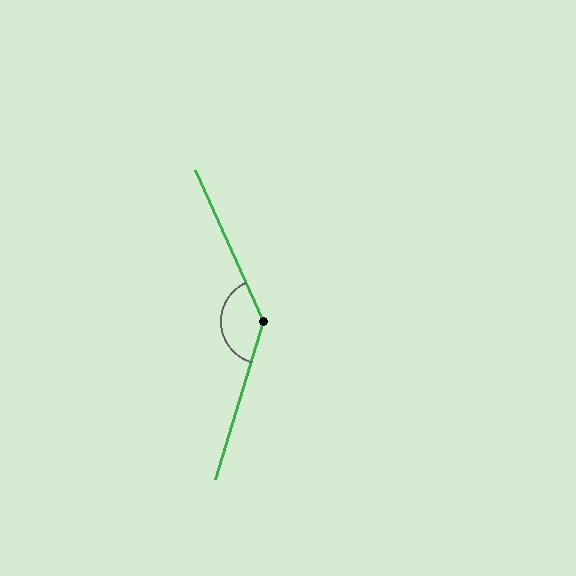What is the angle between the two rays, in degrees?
Approximately 139 degrees.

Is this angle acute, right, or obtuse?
It is obtuse.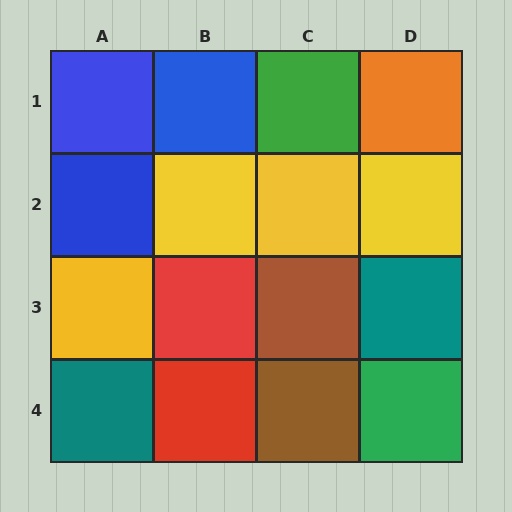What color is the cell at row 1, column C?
Green.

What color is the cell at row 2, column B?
Yellow.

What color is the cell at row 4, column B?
Red.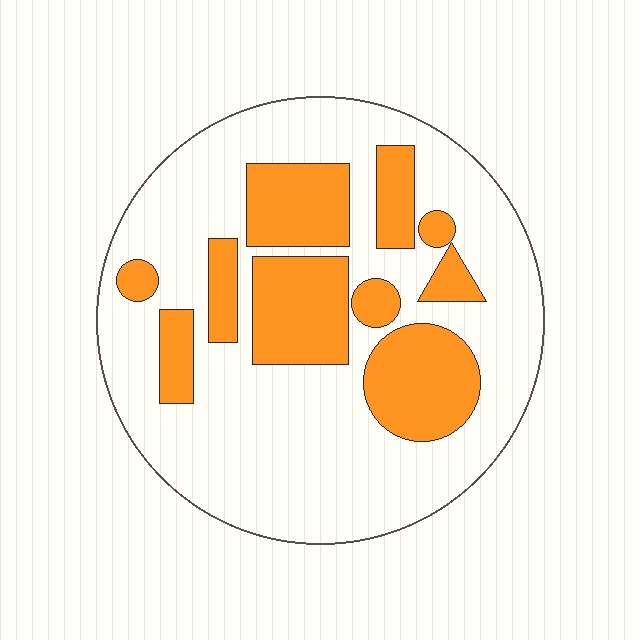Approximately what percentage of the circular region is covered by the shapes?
Approximately 30%.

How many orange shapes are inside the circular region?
10.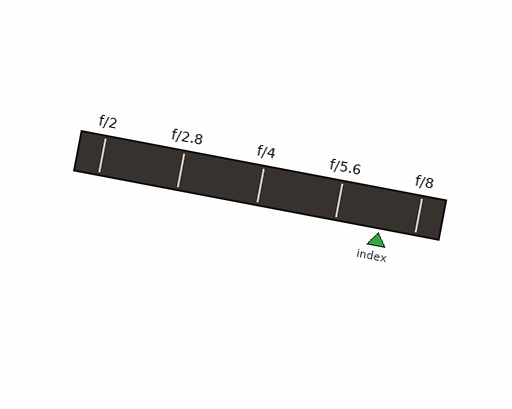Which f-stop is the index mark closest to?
The index mark is closest to f/8.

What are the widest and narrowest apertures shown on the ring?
The widest aperture shown is f/2 and the narrowest is f/8.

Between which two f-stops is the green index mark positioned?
The index mark is between f/5.6 and f/8.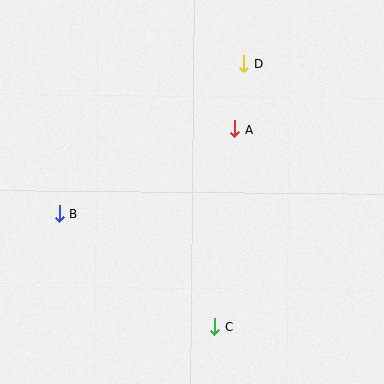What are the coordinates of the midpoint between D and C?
The midpoint between D and C is at (229, 195).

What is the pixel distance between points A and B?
The distance between A and B is 195 pixels.